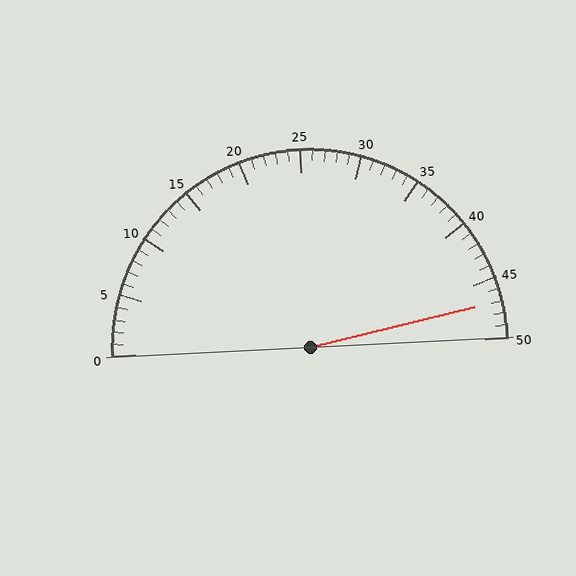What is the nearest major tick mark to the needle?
The nearest major tick mark is 45.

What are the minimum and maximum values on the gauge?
The gauge ranges from 0 to 50.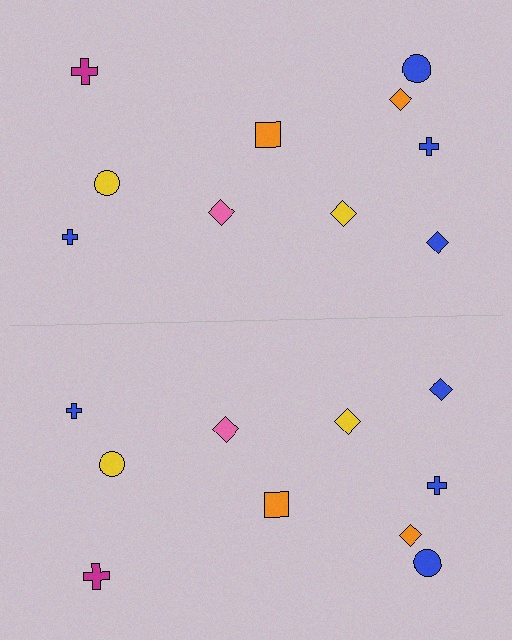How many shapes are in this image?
There are 20 shapes in this image.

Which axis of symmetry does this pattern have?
The pattern has a horizontal axis of symmetry running through the center of the image.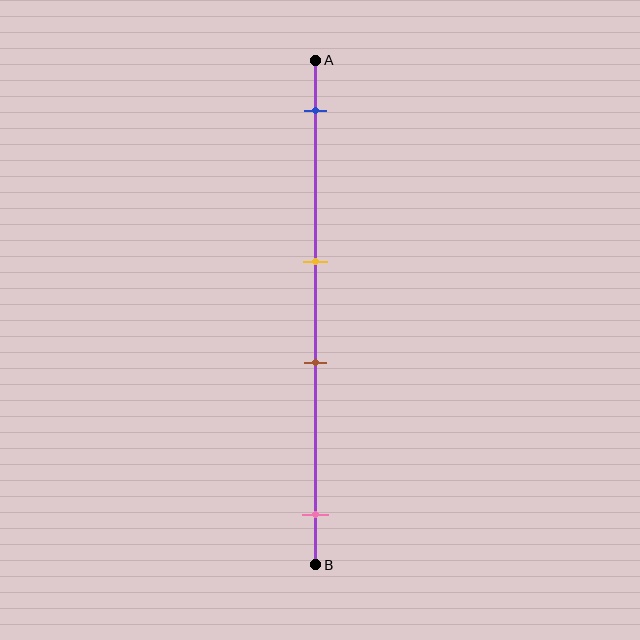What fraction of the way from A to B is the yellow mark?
The yellow mark is approximately 40% (0.4) of the way from A to B.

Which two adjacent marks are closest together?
The yellow and brown marks are the closest adjacent pair.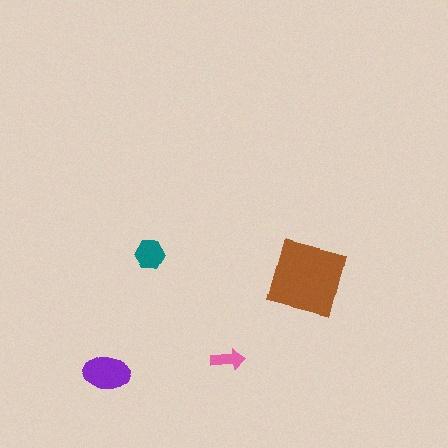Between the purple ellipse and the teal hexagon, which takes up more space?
The purple ellipse.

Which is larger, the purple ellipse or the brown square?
The brown square.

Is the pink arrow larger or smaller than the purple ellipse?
Smaller.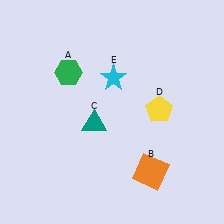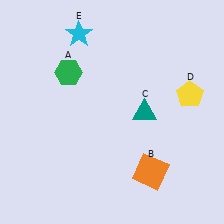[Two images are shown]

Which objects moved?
The objects that moved are: the teal triangle (C), the yellow pentagon (D), the cyan star (E).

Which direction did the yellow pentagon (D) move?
The yellow pentagon (D) moved right.